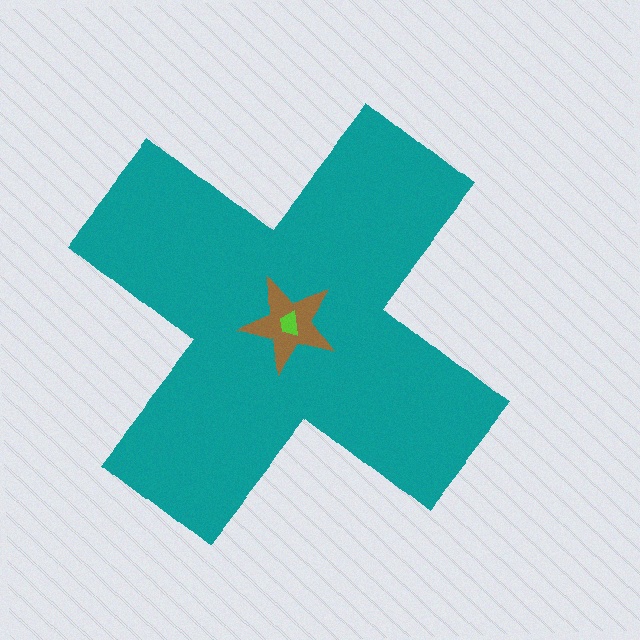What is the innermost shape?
The lime trapezoid.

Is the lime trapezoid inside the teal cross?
Yes.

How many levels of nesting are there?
3.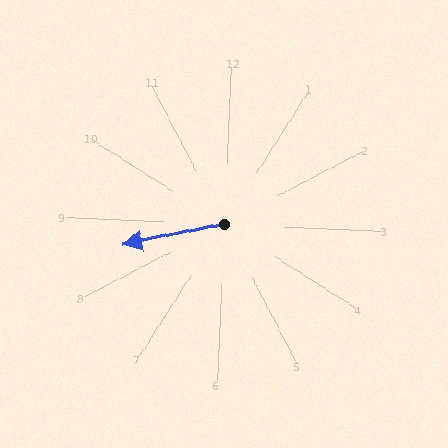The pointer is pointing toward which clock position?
Roughly 9 o'clock.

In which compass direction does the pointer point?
West.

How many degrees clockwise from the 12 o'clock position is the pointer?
Approximately 256 degrees.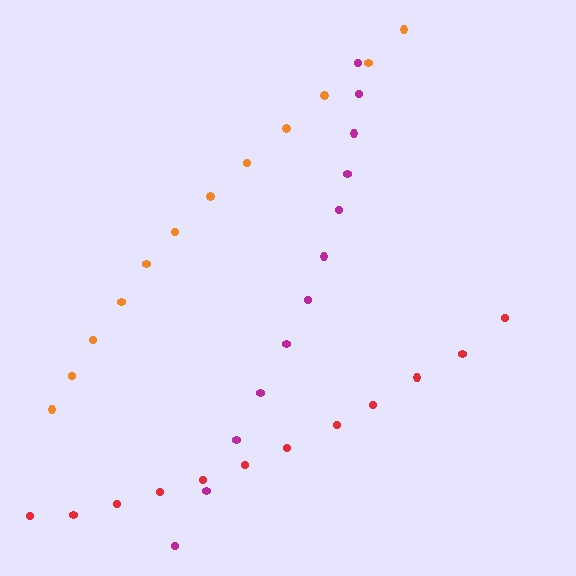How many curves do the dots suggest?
There are 3 distinct paths.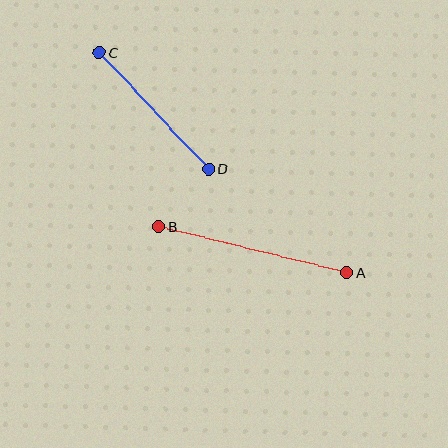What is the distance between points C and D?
The distance is approximately 160 pixels.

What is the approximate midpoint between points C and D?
The midpoint is at approximately (154, 111) pixels.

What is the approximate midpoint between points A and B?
The midpoint is at approximately (253, 250) pixels.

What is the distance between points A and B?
The distance is approximately 193 pixels.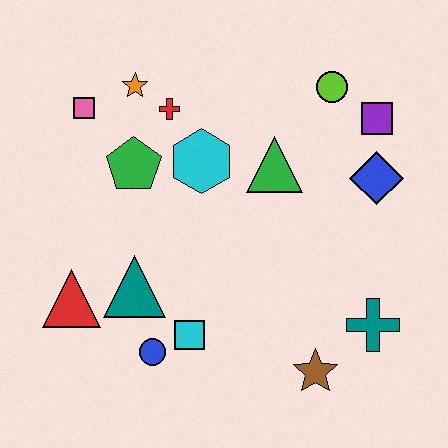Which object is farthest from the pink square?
The teal cross is farthest from the pink square.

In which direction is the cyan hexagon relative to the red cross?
The cyan hexagon is below the red cross.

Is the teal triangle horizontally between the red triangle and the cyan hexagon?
Yes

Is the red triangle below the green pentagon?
Yes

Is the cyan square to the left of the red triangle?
No